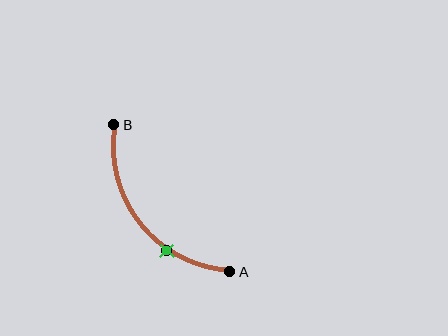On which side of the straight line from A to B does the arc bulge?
The arc bulges below and to the left of the straight line connecting A and B.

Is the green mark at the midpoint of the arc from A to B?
No. The green mark lies on the arc but is closer to endpoint A. The arc midpoint would be at the point on the curve equidistant along the arc from both A and B.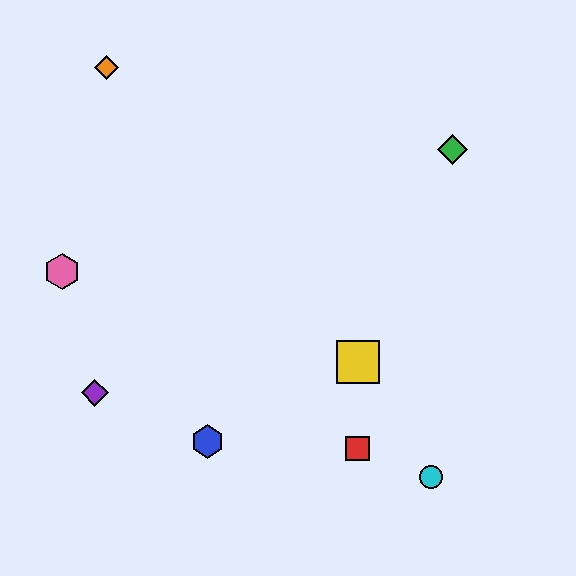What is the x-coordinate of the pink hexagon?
The pink hexagon is at x≈62.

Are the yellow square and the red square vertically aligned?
Yes, both are at x≈358.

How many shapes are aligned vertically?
2 shapes (the red square, the yellow square) are aligned vertically.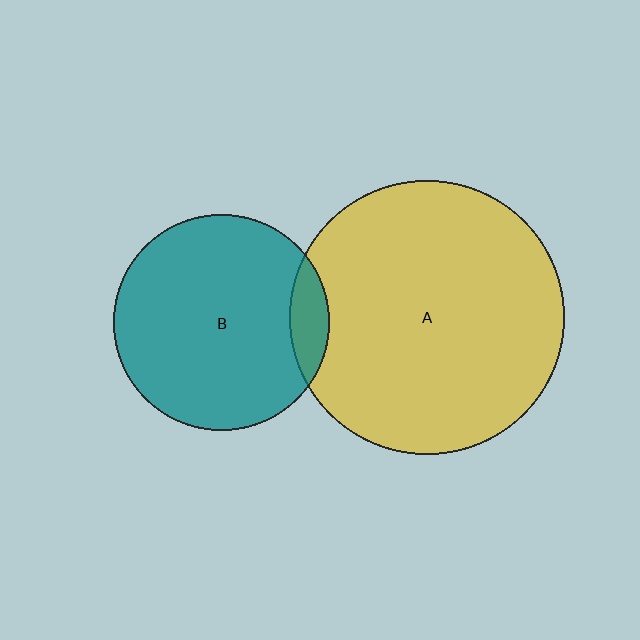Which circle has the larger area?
Circle A (yellow).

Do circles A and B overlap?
Yes.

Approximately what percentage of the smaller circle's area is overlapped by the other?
Approximately 10%.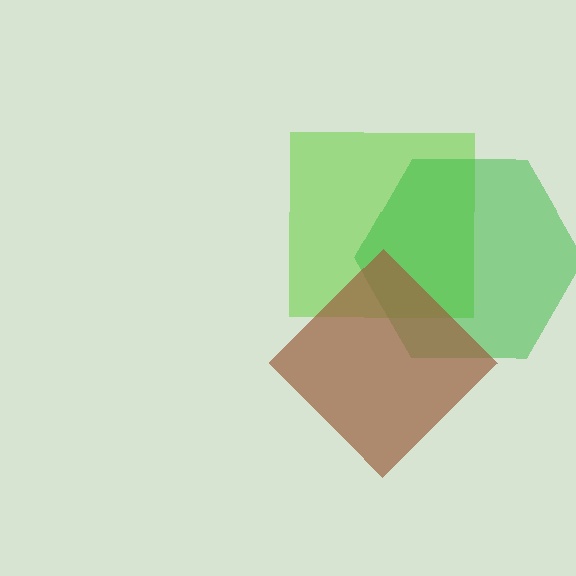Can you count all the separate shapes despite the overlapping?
Yes, there are 3 separate shapes.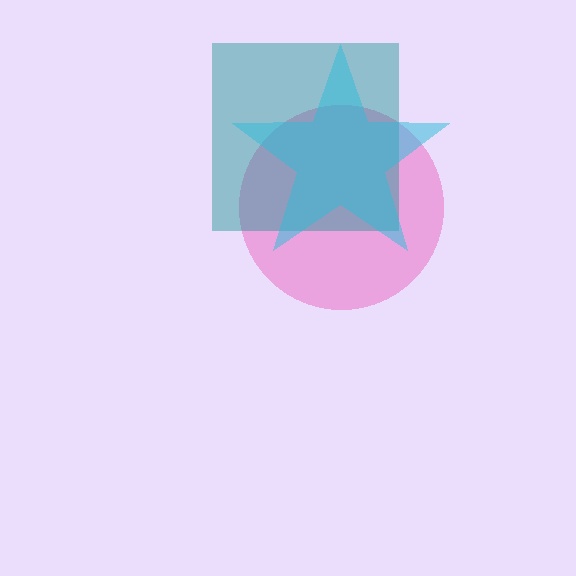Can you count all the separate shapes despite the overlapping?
Yes, there are 3 separate shapes.